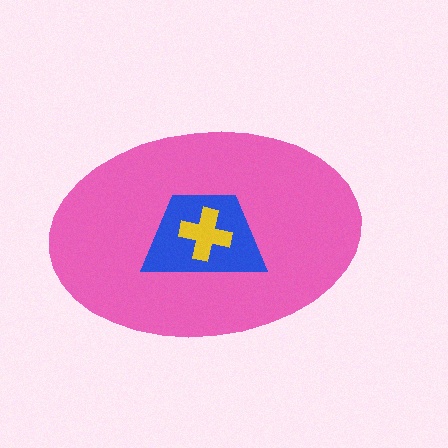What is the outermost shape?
The pink ellipse.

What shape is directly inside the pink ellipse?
The blue trapezoid.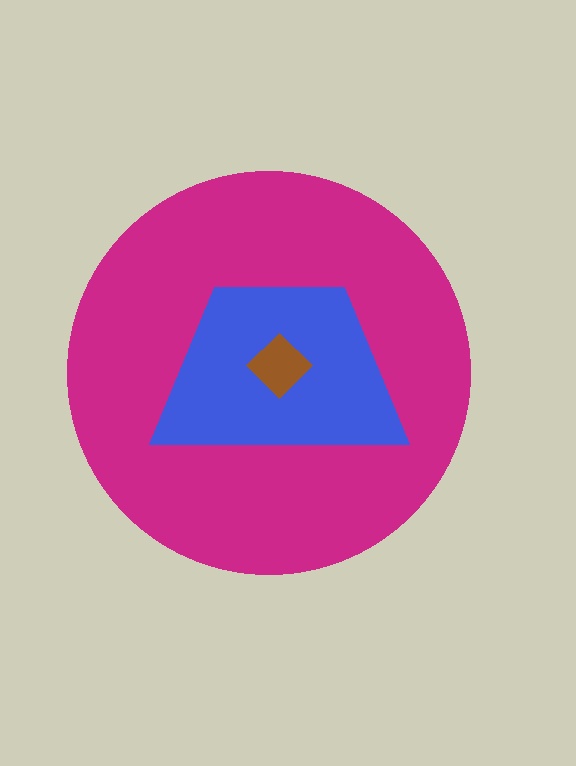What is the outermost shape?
The magenta circle.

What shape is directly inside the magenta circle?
The blue trapezoid.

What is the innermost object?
The brown diamond.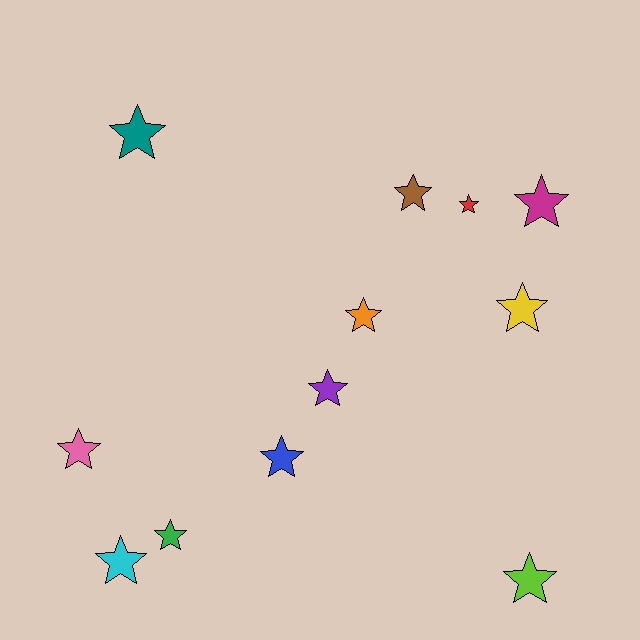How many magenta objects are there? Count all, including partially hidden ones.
There is 1 magenta object.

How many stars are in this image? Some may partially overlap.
There are 12 stars.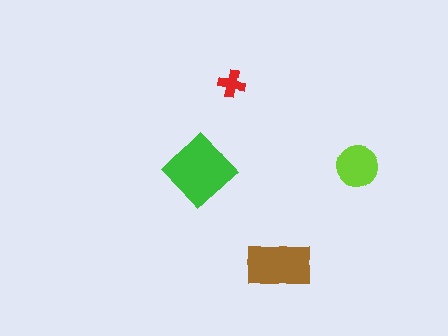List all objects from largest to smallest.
The green diamond, the brown rectangle, the lime circle, the red cross.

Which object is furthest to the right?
The lime circle is rightmost.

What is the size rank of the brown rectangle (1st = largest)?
2nd.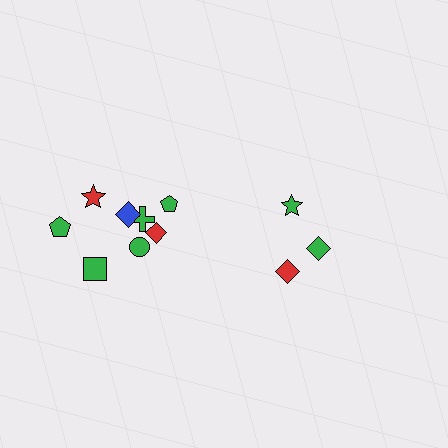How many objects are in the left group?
There are 8 objects.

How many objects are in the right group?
There are 3 objects.